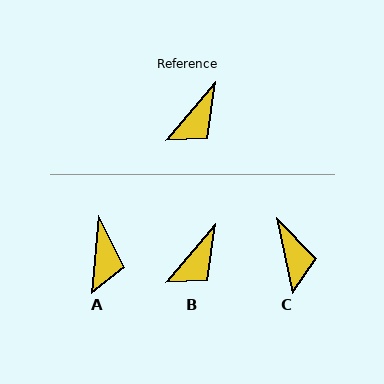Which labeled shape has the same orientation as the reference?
B.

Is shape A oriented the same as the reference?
No, it is off by about 35 degrees.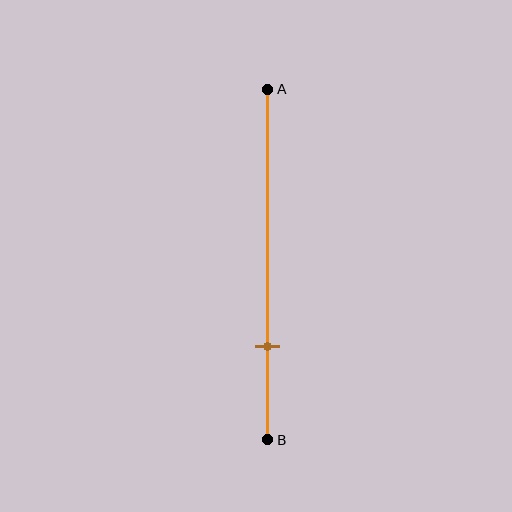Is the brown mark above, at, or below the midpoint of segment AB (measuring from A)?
The brown mark is below the midpoint of segment AB.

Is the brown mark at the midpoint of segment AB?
No, the mark is at about 75% from A, not at the 50% midpoint.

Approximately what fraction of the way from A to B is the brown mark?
The brown mark is approximately 75% of the way from A to B.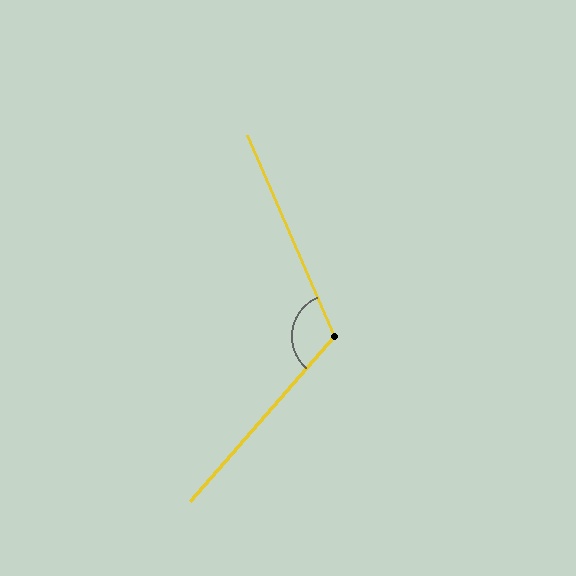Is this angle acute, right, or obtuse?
It is obtuse.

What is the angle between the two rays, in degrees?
Approximately 115 degrees.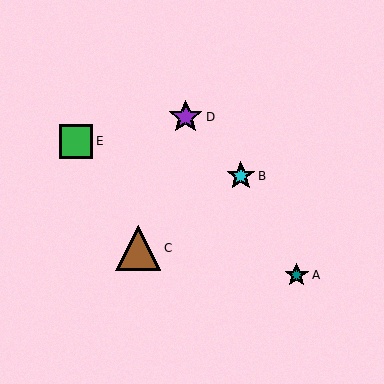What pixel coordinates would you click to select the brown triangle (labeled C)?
Click at (138, 248) to select the brown triangle C.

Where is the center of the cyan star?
The center of the cyan star is at (241, 176).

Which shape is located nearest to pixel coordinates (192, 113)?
The purple star (labeled D) at (186, 117) is nearest to that location.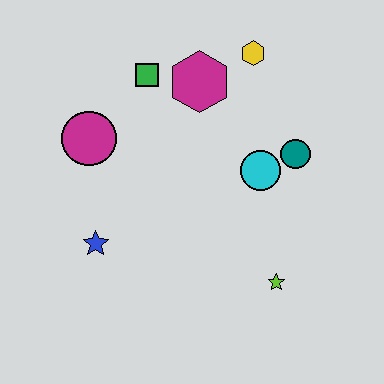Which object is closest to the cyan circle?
The teal circle is closest to the cyan circle.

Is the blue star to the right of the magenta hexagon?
No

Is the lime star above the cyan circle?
No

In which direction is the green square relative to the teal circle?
The green square is to the left of the teal circle.